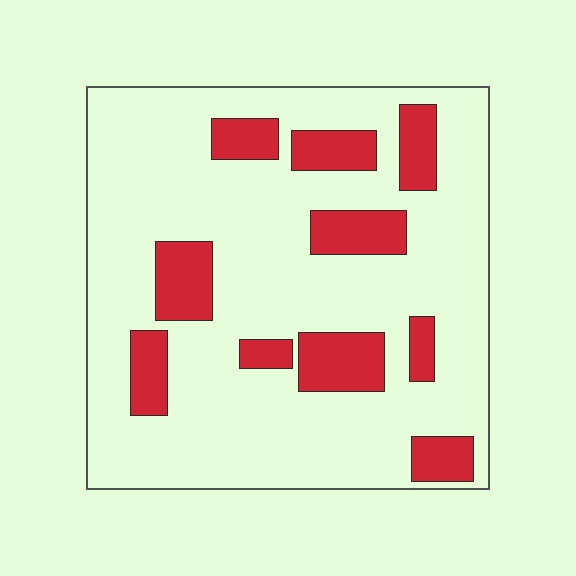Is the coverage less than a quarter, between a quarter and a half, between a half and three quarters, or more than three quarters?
Less than a quarter.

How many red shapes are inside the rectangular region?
10.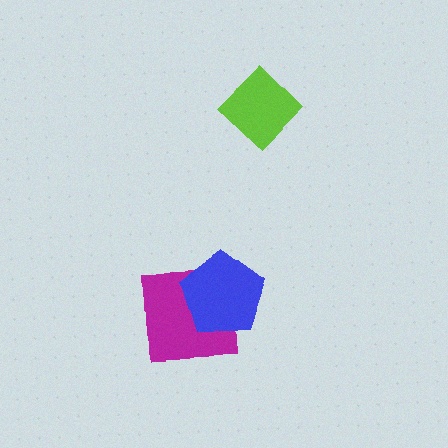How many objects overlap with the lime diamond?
0 objects overlap with the lime diamond.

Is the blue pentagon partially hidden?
No, no other shape covers it.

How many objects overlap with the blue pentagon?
1 object overlaps with the blue pentagon.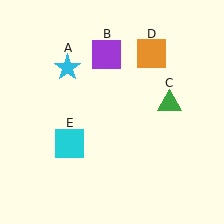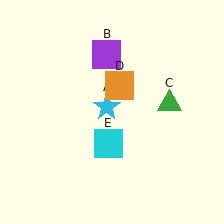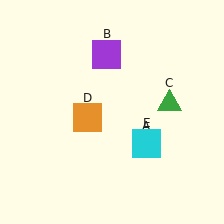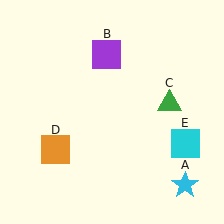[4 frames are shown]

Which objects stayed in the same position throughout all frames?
Purple square (object B) and green triangle (object C) remained stationary.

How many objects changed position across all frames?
3 objects changed position: cyan star (object A), orange square (object D), cyan square (object E).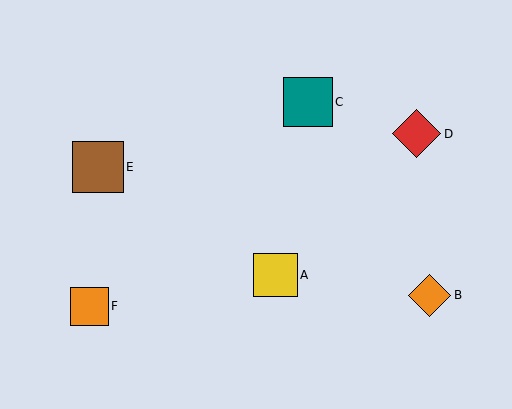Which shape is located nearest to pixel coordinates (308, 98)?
The teal square (labeled C) at (308, 102) is nearest to that location.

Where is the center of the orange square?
The center of the orange square is at (89, 306).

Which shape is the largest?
The brown square (labeled E) is the largest.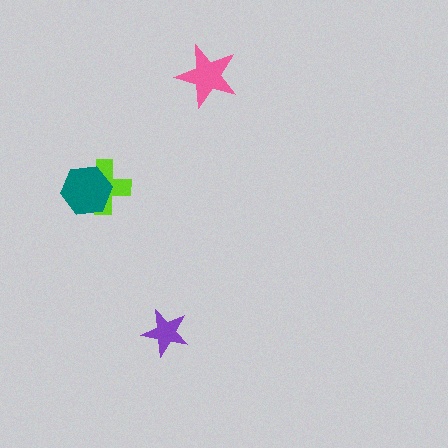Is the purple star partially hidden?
No, no other shape covers it.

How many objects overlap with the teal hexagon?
1 object overlaps with the teal hexagon.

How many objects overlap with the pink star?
0 objects overlap with the pink star.